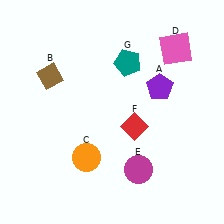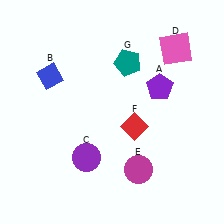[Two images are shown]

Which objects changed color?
B changed from brown to blue. C changed from orange to purple.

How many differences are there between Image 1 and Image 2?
There are 2 differences between the two images.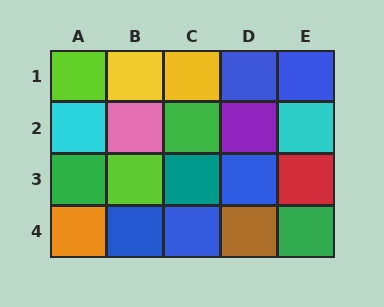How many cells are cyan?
2 cells are cyan.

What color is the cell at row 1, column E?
Blue.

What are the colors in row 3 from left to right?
Green, lime, teal, blue, red.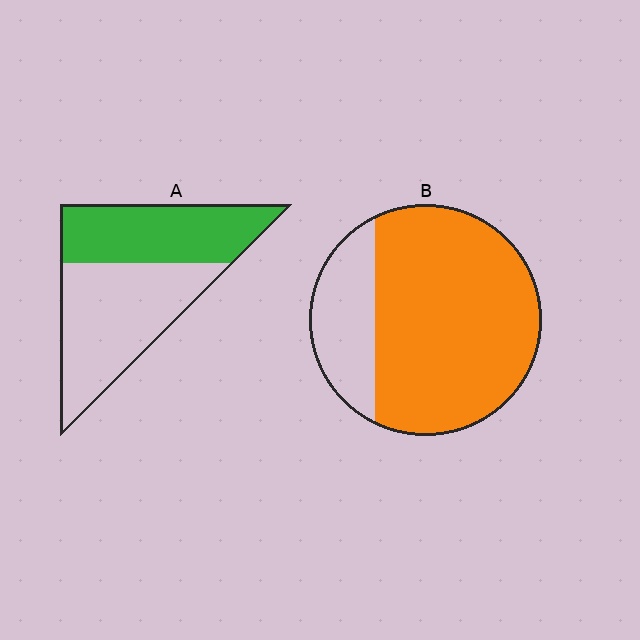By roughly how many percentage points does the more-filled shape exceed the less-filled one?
By roughly 30 percentage points (B over A).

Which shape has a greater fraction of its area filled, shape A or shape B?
Shape B.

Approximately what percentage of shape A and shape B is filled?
A is approximately 45% and B is approximately 75%.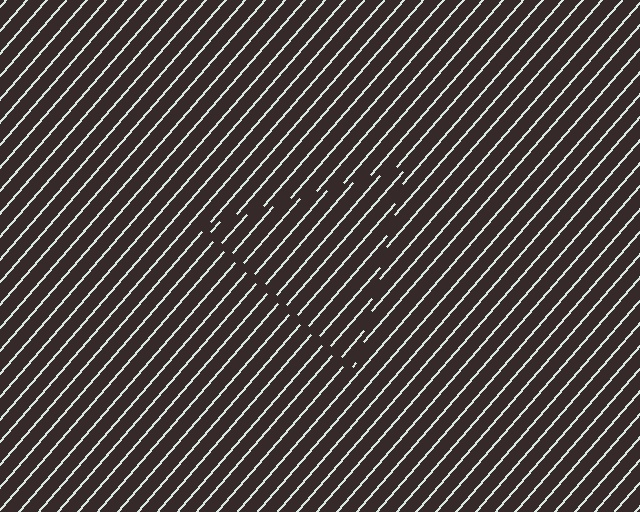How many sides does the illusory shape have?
3 sides — the line-ends trace a triangle.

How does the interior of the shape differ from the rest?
The interior of the shape contains the same grating, shifted by half a period — the contour is defined by the phase discontinuity where line-ends from the inner and outer gratings abut.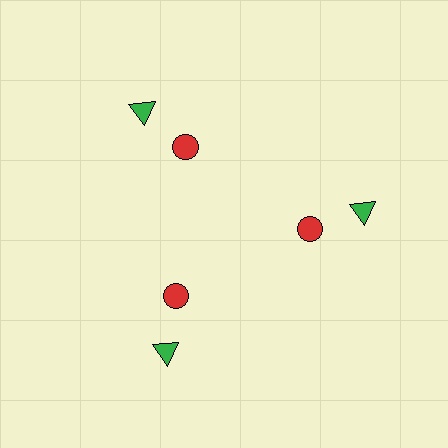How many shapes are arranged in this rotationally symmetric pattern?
There are 6 shapes, arranged in 3 groups of 2.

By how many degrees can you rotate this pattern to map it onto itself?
The pattern maps onto itself every 120 degrees of rotation.